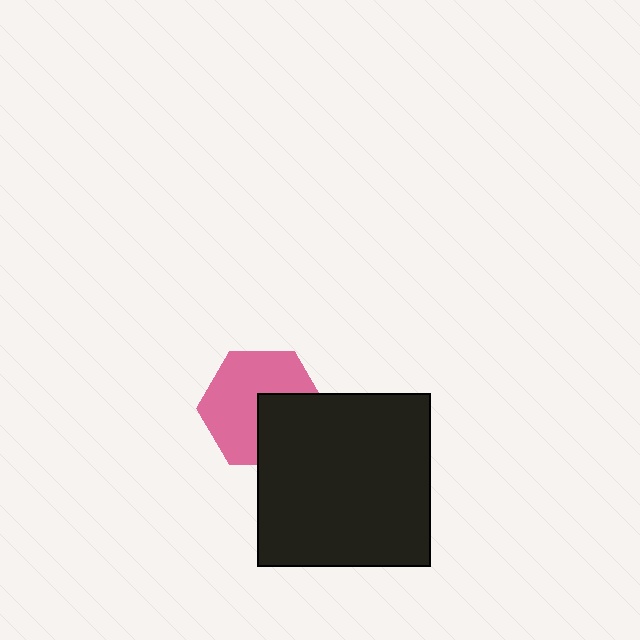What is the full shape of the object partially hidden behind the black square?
The partially hidden object is a pink hexagon.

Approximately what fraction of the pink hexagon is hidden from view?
Roughly 36% of the pink hexagon is hidden behind the black square.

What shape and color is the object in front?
The object in front is a black square.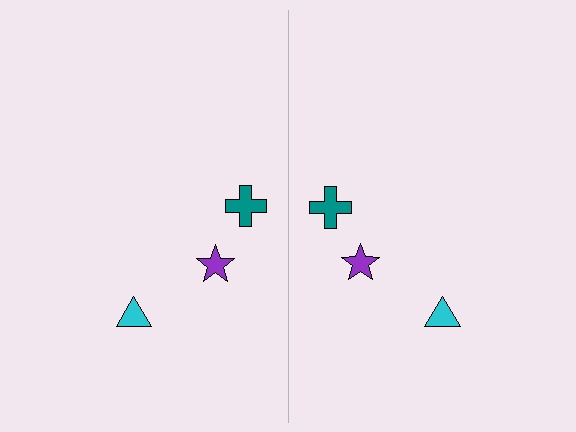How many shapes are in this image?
There are 6 shapes in this image.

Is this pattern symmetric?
Yes, this pattern has bilateral (reflection) symmetry.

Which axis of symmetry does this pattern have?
The pattern has a vertical axis of symmetry running through the center of the image.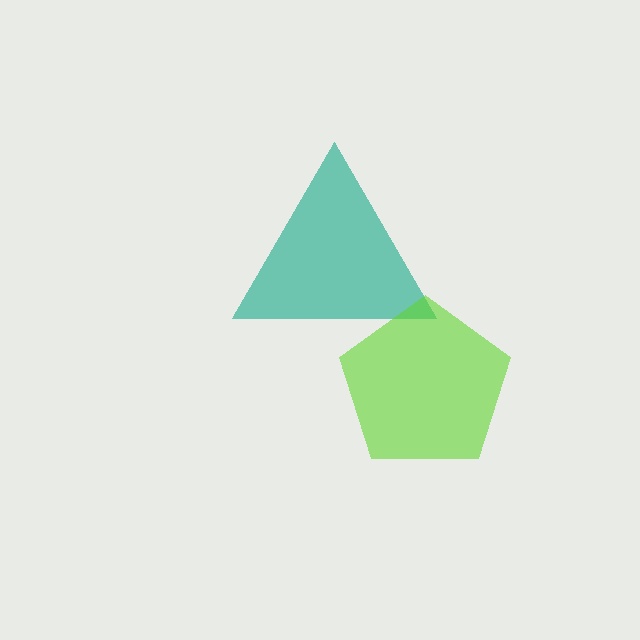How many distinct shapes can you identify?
There are 2 distinct shapes: a teal triangle, a lime pentagon.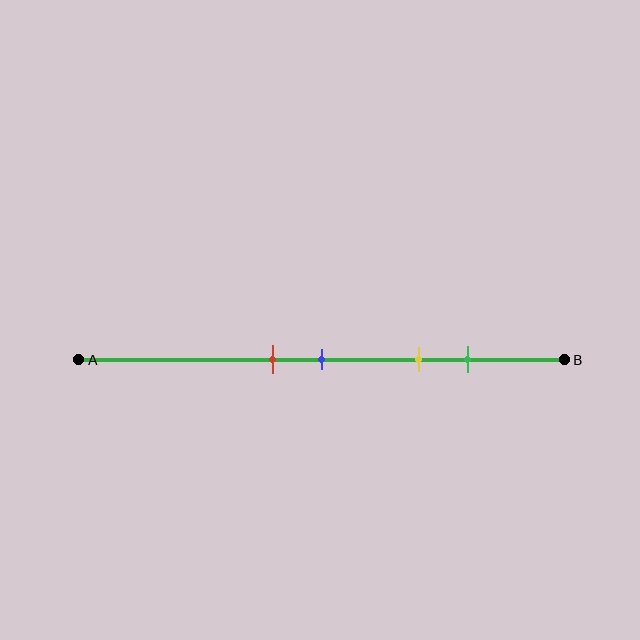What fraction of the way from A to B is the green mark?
The green mark is approximately 80% (0.8) of the way from A to B.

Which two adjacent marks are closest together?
The red and blue marks are the closest adjacent pair.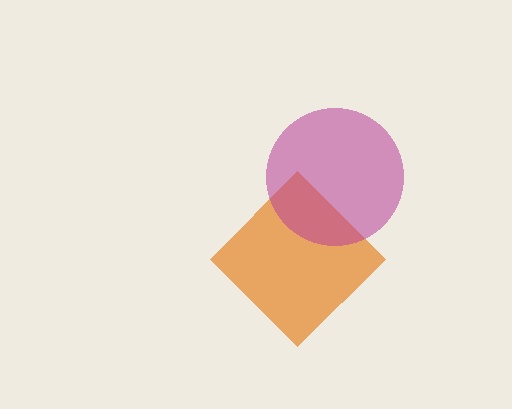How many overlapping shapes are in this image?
There are 2 overlapping shapes in the image.